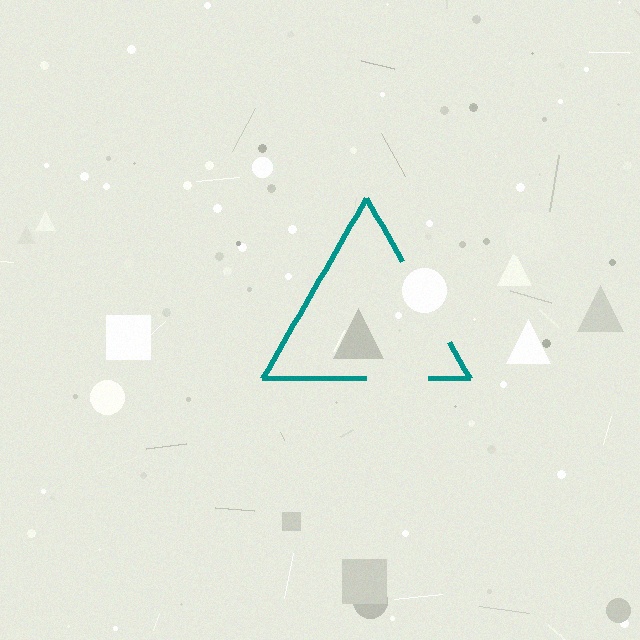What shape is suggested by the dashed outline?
The dashed outline suggests a triangle.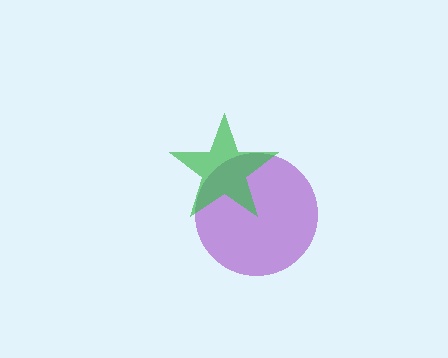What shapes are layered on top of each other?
The layered shapes are: a purple circle, a green star.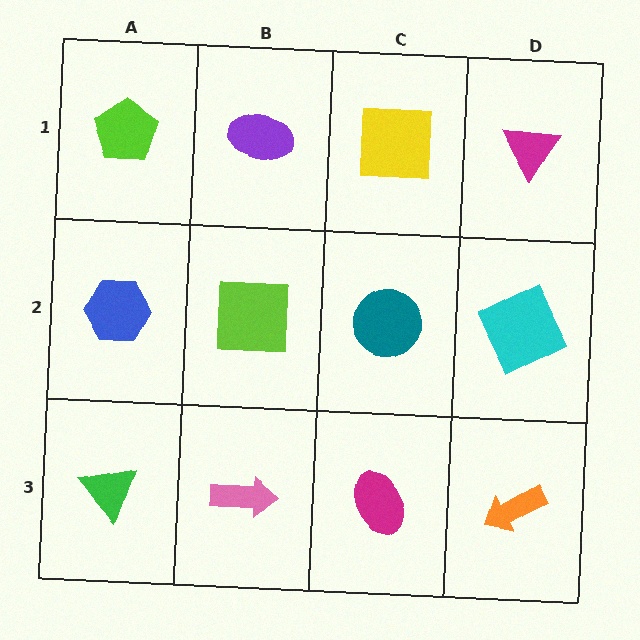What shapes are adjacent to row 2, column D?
A magenta triangle (row 1, column D), an orange arrow (row 3, column D), a teal circle (row 2, column C).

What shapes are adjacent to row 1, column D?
A cyan square (row 2, column D), a yellow square (row 1, column C).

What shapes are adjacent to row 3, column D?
A cyan square (row 2, column D), a magenta ellipse (row 3, column C).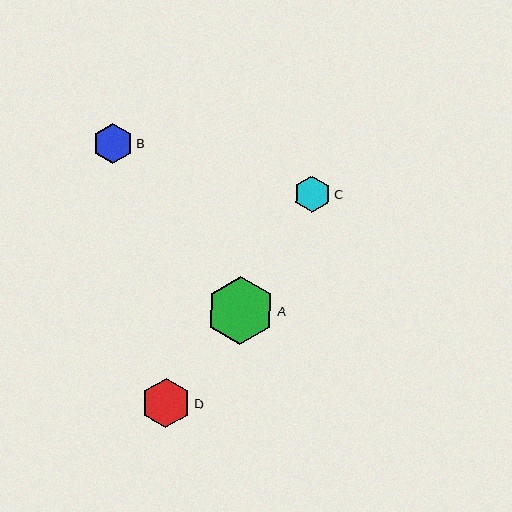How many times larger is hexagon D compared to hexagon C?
Hexagon D is approximately 1.4 times the size of hexagon C.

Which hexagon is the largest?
Hexagon A is the largest with a size of approximately 68 pixels.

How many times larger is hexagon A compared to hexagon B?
Hexagon A is approximately 1.7 times the size of hexagon B.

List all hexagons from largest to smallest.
From largest to smallest: A, D, B, C.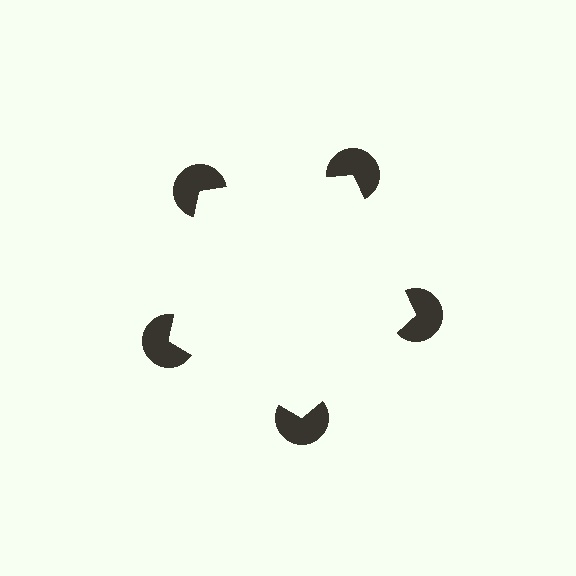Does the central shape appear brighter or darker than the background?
It typically appears slightly brighter than the background, even though no actual brightness change is drawn.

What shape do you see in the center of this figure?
An illusory pentagon — its edges are inferred from the aligned wedge cuts in the pac-man discs, not physically drawn.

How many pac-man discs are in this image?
There are 5 — one at each vertex of the illusory pentagon.